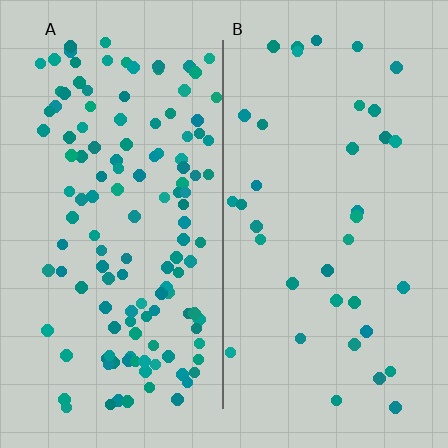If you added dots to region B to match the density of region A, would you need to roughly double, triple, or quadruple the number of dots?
Approximately quadruple.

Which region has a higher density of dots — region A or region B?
A (the left).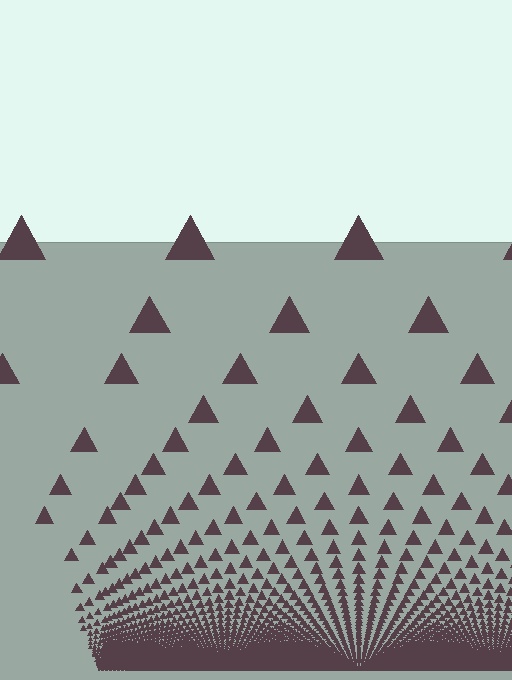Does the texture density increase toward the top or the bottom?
Density increases toward the bottom.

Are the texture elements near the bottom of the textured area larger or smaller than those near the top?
Smaller. The gradient is inverted — elements near the bottom are smaller and denser.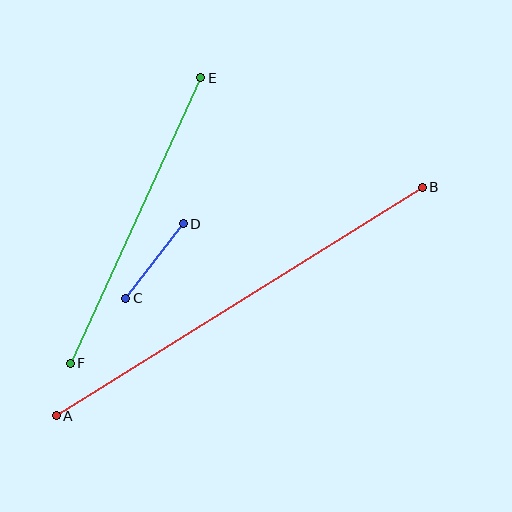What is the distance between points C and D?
The distance is approximately 94 pixels.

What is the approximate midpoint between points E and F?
The midpoint is at approximately (136, 221) pixels.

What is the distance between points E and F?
The distance is approximately 314 pixels.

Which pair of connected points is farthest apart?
Points A and B are farthest apart.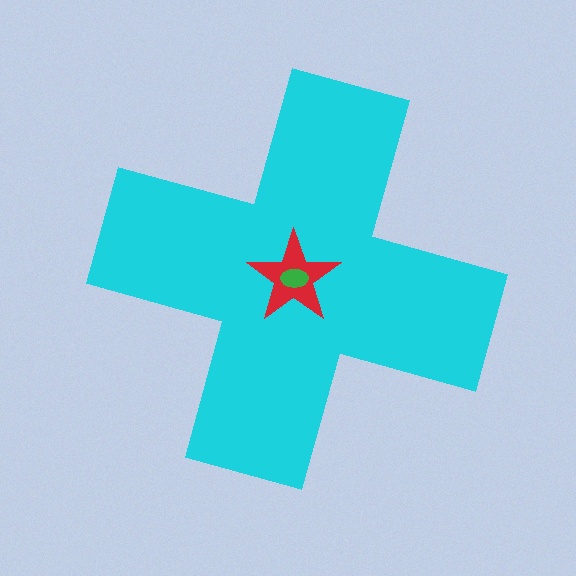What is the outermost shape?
The cyan cross.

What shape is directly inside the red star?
The green ellipse.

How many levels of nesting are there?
3.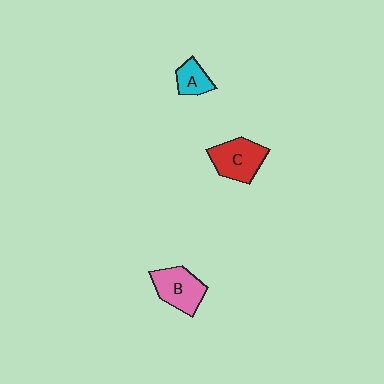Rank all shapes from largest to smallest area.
From largest to smallest: C (red), B (pink), A (cyan).